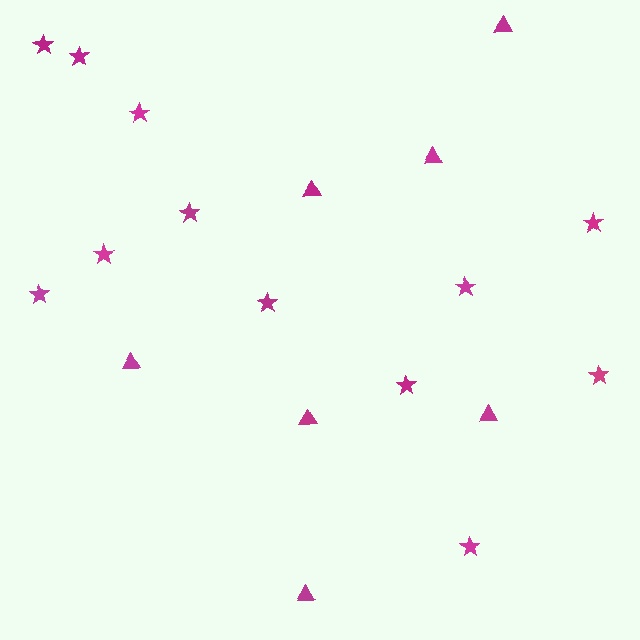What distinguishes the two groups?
There are 2 groups: one group of triangles (7) and one group of stars (12).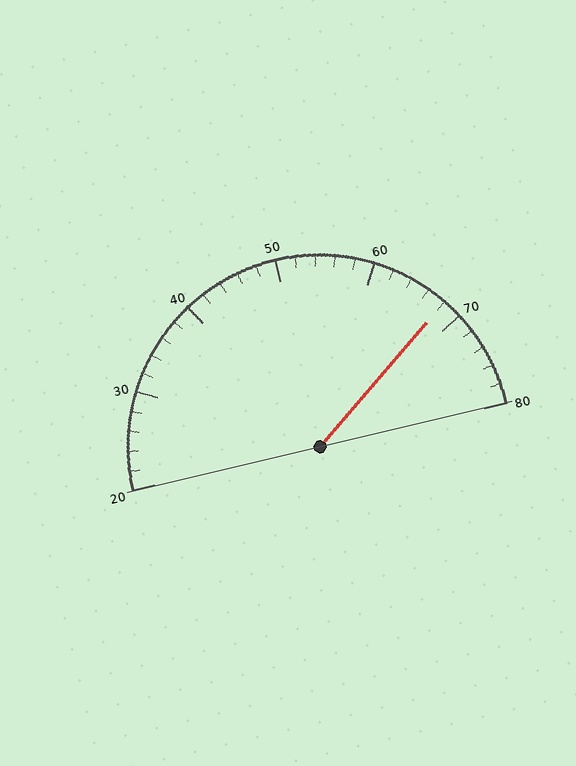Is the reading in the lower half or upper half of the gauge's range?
The reading is in the upper half of the range (20 to 80).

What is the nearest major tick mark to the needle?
The nearest major tick mark is 70.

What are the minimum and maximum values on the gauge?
The gauge ranges from 20 to 80.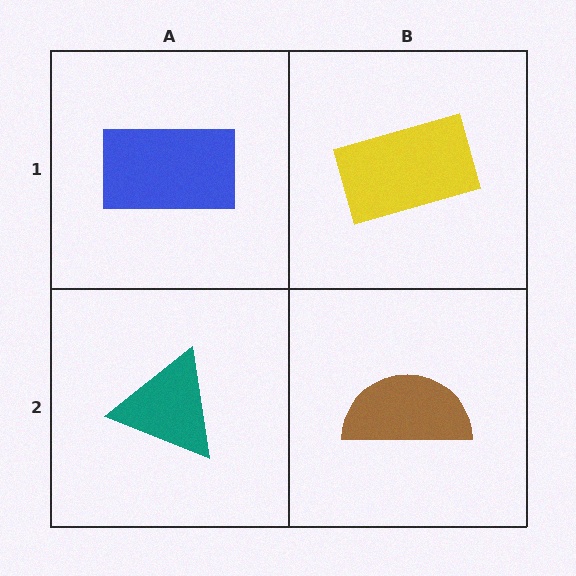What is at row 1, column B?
A yellow rectangle.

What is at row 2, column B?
A brown semicircle.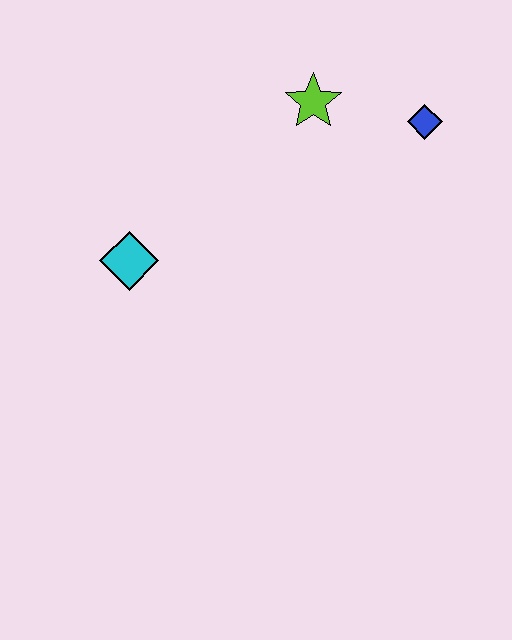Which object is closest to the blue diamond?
The lime star is closest to the blue diamond.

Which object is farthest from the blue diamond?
The cyan diamond is farthest from the blue diamond.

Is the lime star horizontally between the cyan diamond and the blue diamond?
Yes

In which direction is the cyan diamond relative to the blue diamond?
The cyan diamond is to the left of the blue diamond.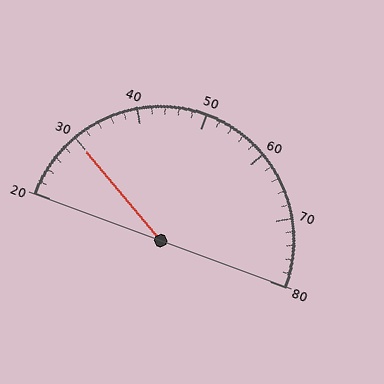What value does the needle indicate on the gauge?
The needle indicates approximately 30.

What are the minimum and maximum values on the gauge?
The gauge ranges from 20 to 80.